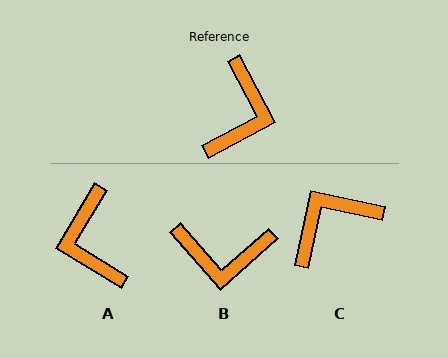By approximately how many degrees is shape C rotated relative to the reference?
Approximately 140 degrees counter-clockwise.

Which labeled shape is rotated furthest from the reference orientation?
A, about 149 degrees away.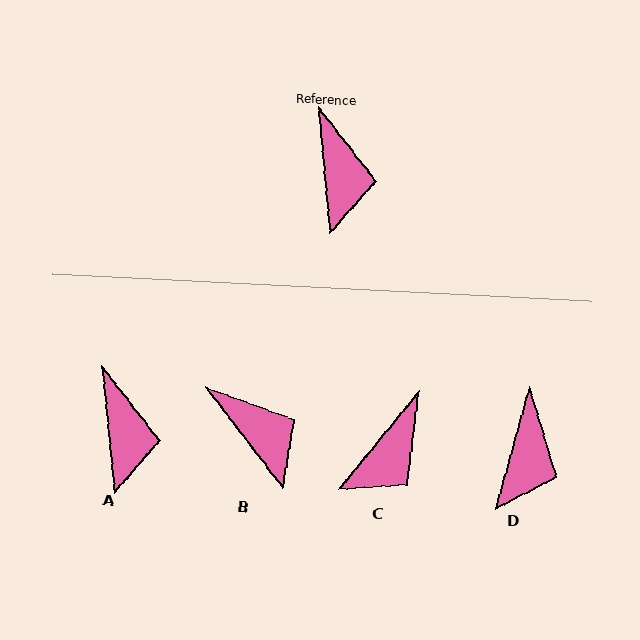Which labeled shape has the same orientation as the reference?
A.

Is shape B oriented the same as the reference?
No, it is off by about 32 degrees.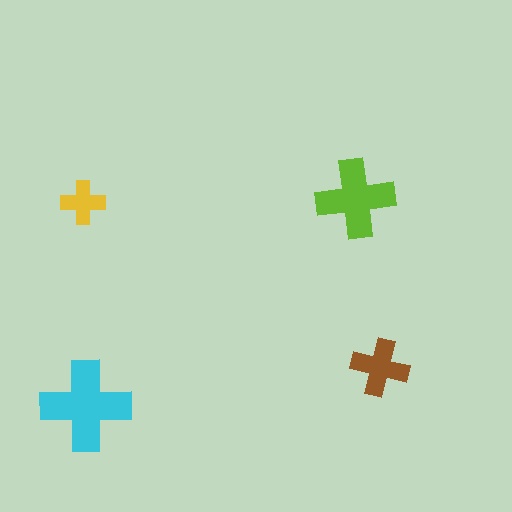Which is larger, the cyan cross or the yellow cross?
The cyan one.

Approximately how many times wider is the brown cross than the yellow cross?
About 1.5 times wider.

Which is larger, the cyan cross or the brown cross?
The cyan one.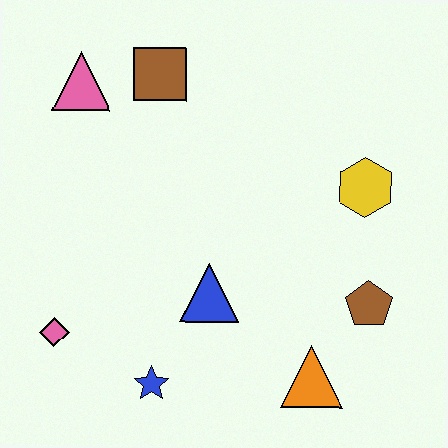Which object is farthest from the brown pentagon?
The pink triangle is farthest from the brown pentagon.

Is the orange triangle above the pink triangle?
No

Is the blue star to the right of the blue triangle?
No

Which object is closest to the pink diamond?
The blue star is closest to the pink diamond.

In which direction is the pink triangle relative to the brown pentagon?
The pink triangle is to the left of the brown pentagon.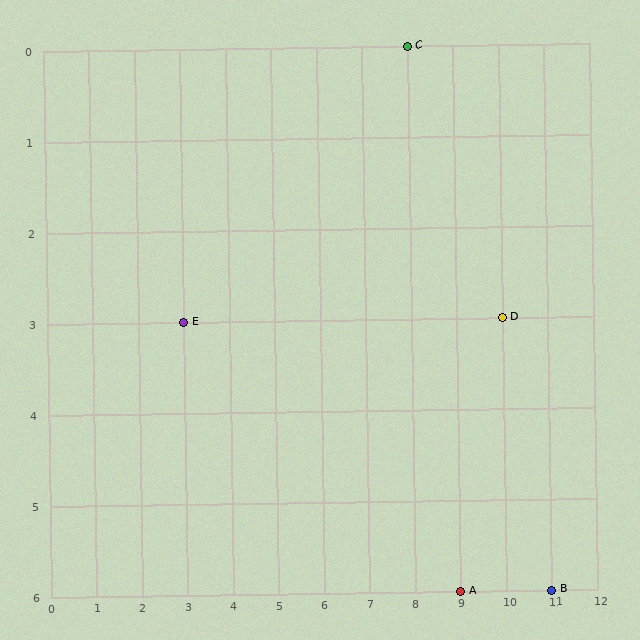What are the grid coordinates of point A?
Point A is at grid coordinates (9, 6).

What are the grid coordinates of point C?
Point C is at grid coordinates (8, 0).